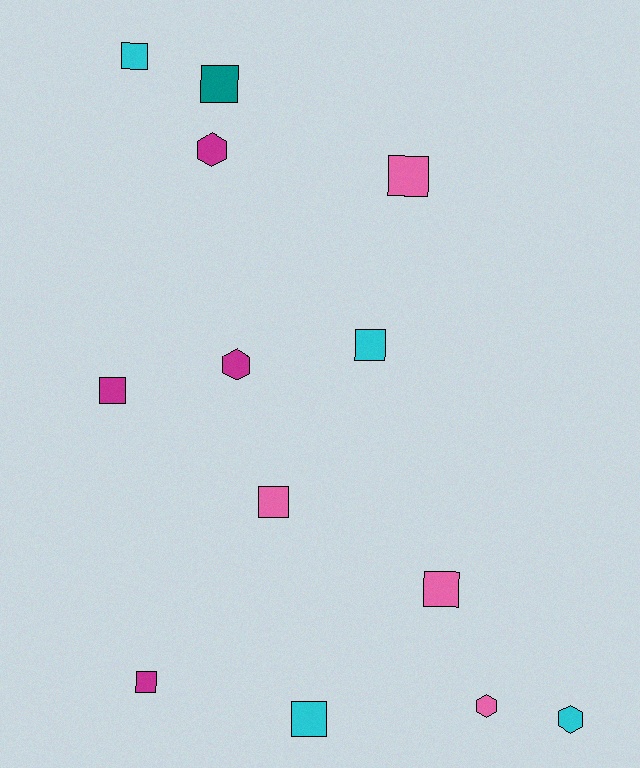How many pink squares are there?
There are 3 pink squares.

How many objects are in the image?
There are 13 objects.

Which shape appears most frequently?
Square, with 9 objects.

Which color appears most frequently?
Pink, with 4 objects.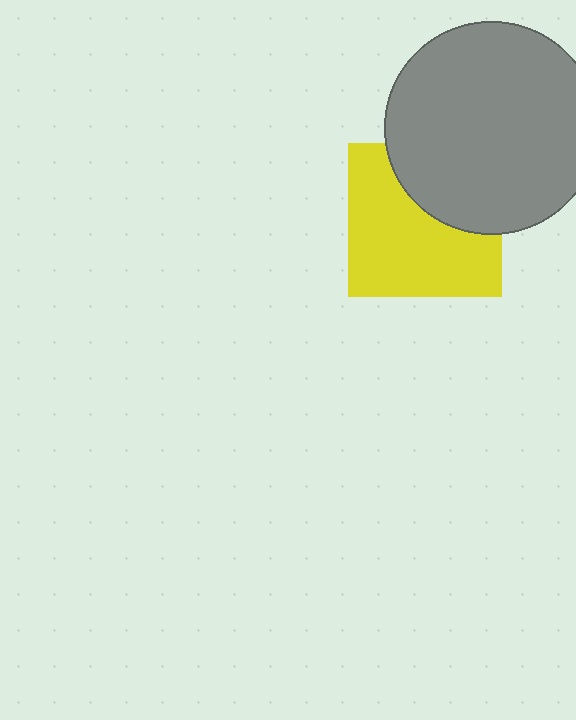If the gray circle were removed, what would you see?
You would see the complete yellow square.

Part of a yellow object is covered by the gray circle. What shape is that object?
It is a square.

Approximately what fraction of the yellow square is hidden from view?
Roughly 35% of the yellow square is hidden behind the gray circle.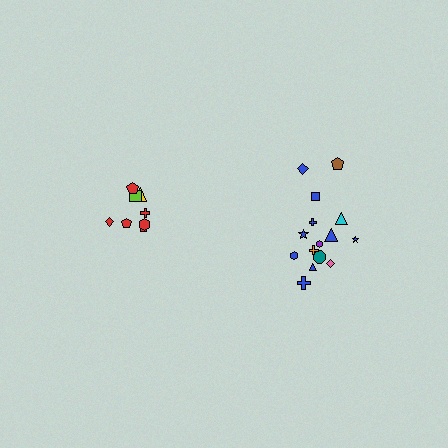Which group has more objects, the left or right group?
The right group.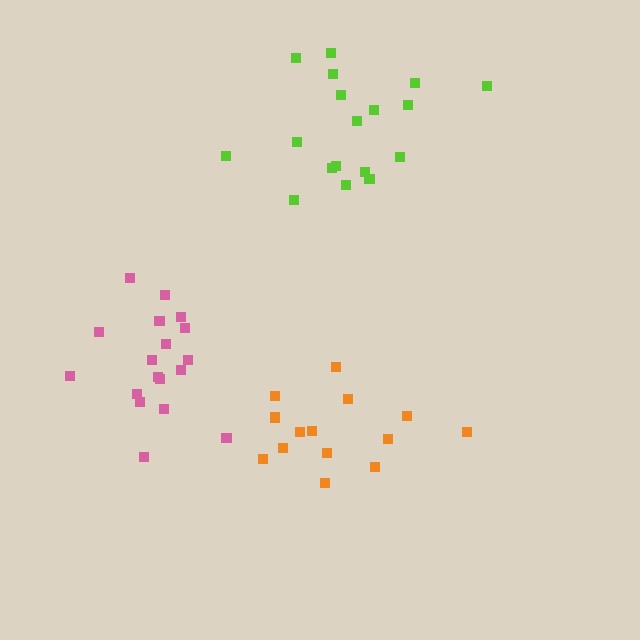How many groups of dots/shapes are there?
There are 3 groups.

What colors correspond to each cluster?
The clusters are colored: lime, pink, orange.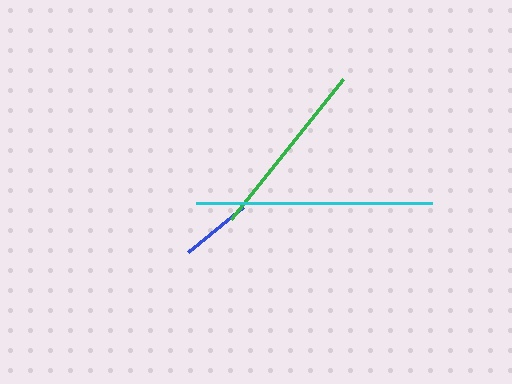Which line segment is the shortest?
The blue line is the shortest at approximately 70 pixels.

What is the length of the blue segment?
The blue segment is approximately 70 pixels long.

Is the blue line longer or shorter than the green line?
The green line is longer than the blue line.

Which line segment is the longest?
The cyan line is the longest at approximately 236 pixels.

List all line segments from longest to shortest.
From longest to shortest: cyan, green, blue.